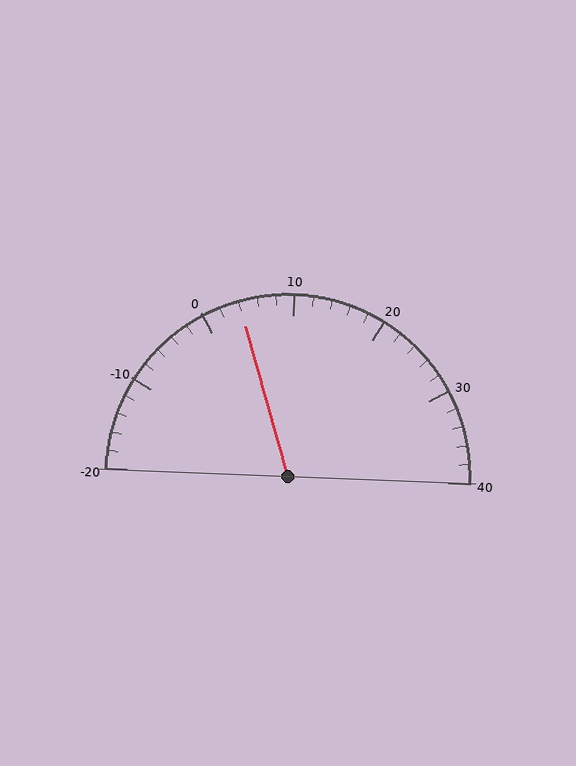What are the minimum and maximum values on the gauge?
The gauge ranges from -20 to 40.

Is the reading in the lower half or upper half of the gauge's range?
The reading is in the lower half of the range (-20 to 40).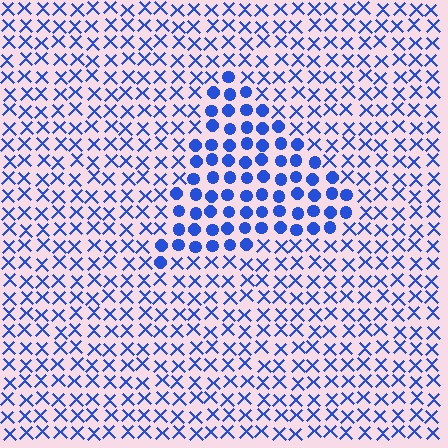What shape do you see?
I see a triangle.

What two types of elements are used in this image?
The image uses circles inside the triangle region and X marks outside it.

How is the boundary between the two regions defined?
The boundary is defined by a change in element shape: circles inside vs. X marks outside. All elements share the same color and spacing.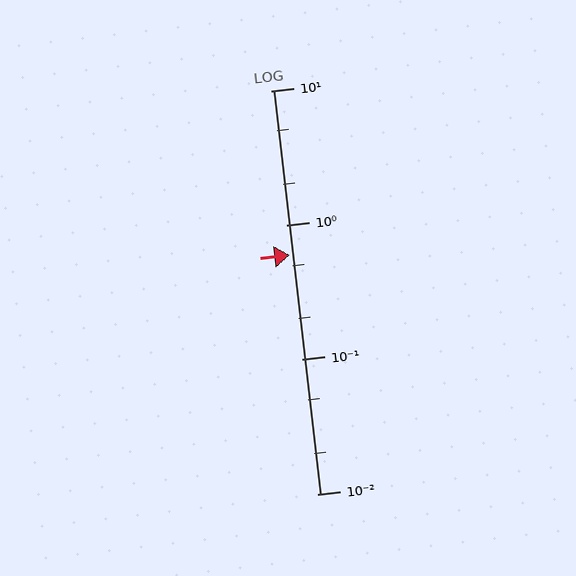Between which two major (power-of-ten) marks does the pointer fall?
The pointer is between 0.1 and 1.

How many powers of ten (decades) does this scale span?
The scale spans 3 decades, from 0.01 to 10.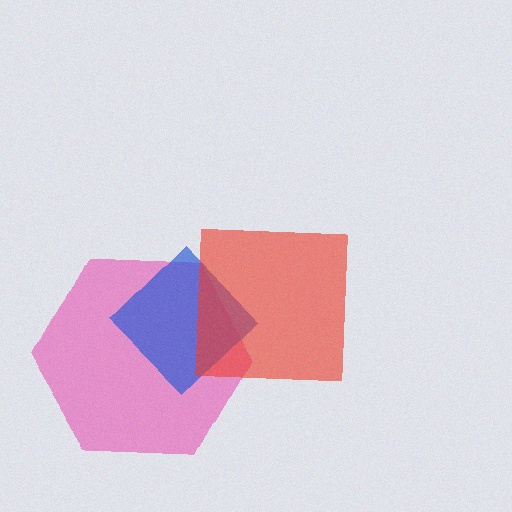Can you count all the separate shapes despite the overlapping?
Yes, there are 3 separate shapes.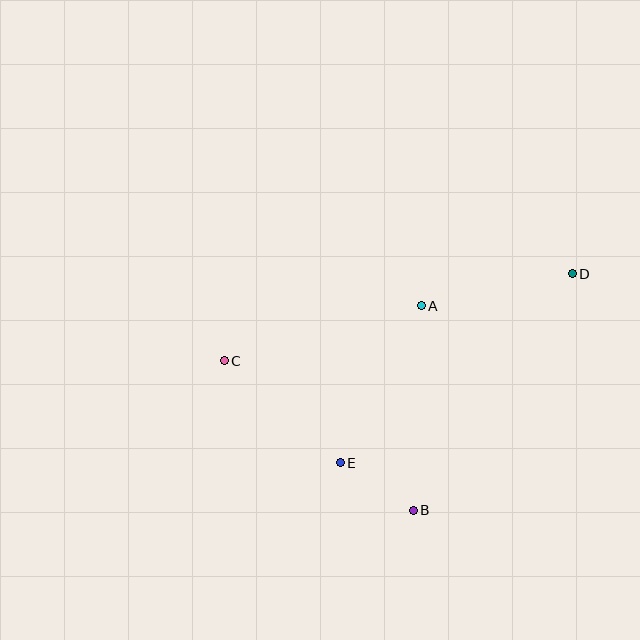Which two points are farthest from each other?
Points C and D are farthest from each other.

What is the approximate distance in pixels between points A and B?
The distance between A and B is approximately 205 pixels.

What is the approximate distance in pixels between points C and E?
The distance between C and E is approximately 155 pixels.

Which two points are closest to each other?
Points B and E are closest to each other.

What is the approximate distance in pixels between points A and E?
The distance between A and E is approximately 177 pixels.